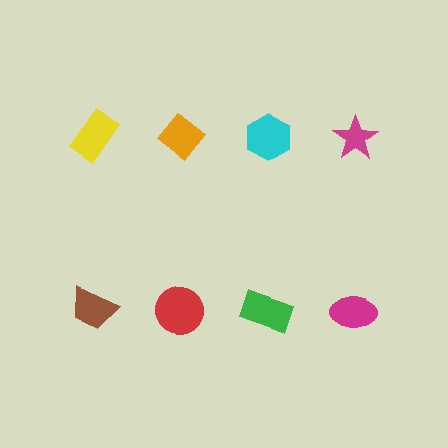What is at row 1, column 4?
A magenta star.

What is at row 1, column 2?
An orange diamond.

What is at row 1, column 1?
A yellow rectangle.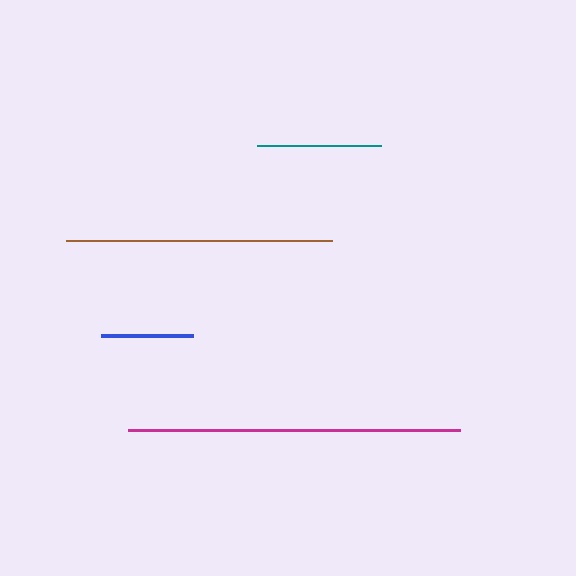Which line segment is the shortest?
The blue line is the shortest at approximately 92 pixels.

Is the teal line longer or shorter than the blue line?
The teal line is longer than the blue line.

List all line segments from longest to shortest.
From longest to shortest: magenta, brown, teal, blue.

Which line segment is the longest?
The magenta line is the longest at approximately 332 pixels.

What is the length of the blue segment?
The blue segment is approximately 92 pixels long.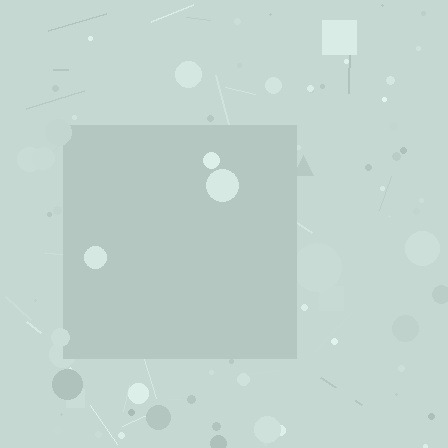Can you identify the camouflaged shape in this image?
The camouflaged shape is a square.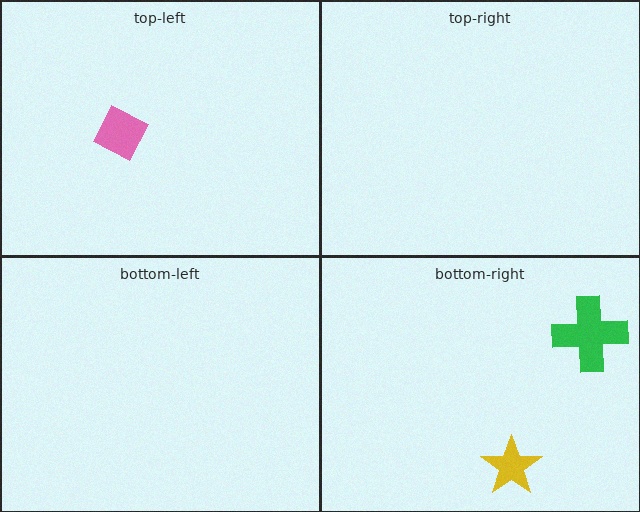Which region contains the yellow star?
The bottom-right region.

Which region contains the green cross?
The bottom-right region.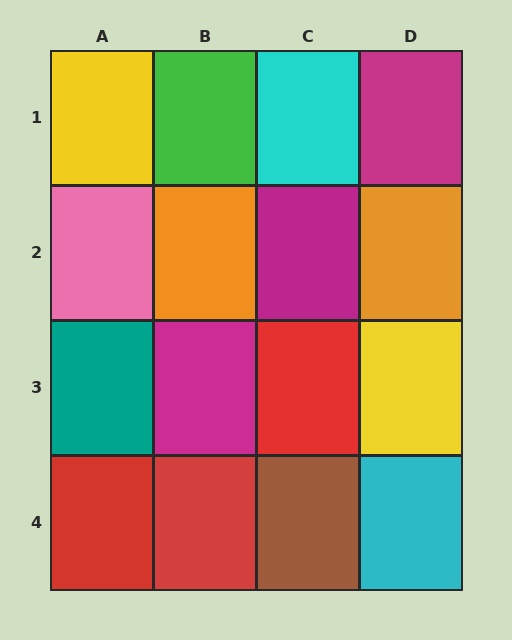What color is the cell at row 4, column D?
Cyan.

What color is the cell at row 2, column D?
Orange.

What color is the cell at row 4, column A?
Red.